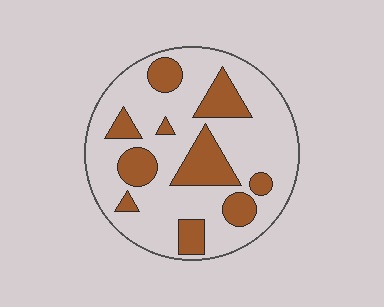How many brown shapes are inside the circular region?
10.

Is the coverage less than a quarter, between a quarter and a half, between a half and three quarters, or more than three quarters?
Between a quarter and a half.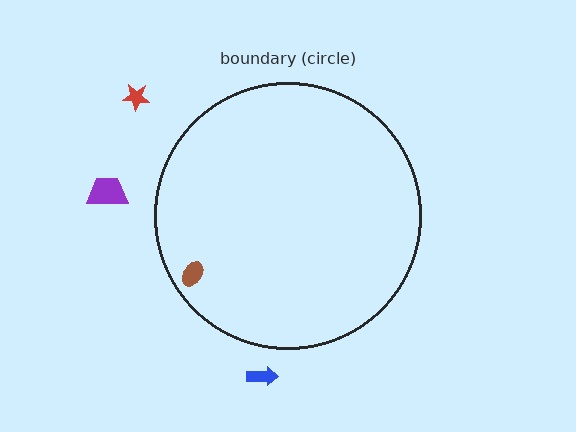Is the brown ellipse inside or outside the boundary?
Inside.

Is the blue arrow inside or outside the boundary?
Outside.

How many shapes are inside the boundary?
1 inside, 3 outside.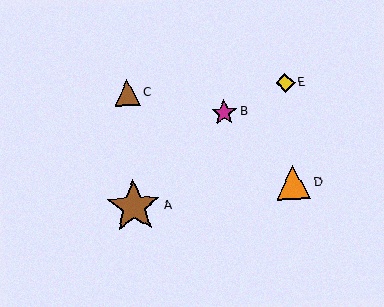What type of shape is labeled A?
Shape A is a brown star.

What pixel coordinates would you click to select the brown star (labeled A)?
Click at (134, 207) to select the brown star A.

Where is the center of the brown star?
The center of the brown star is at (134, 207).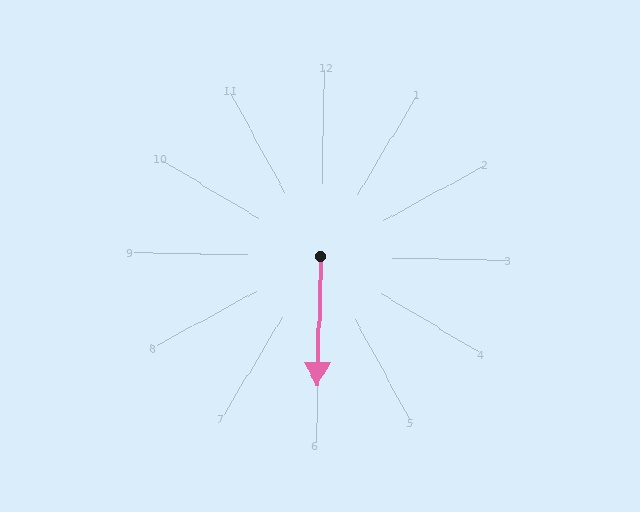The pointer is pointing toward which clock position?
Roughly 6 o'clock.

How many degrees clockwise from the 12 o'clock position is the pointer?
Approximately 180 degrees.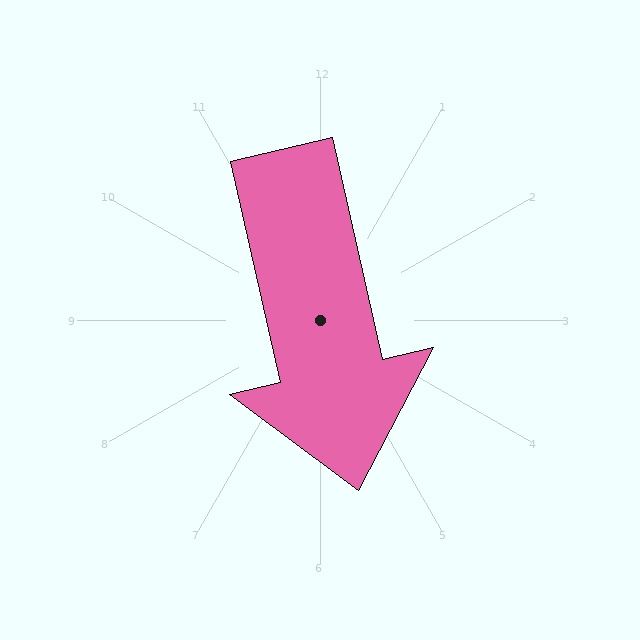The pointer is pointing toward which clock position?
Roughly 6 o'clock.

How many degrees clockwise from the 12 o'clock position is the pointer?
Approximately 167 degrees.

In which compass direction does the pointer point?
South.